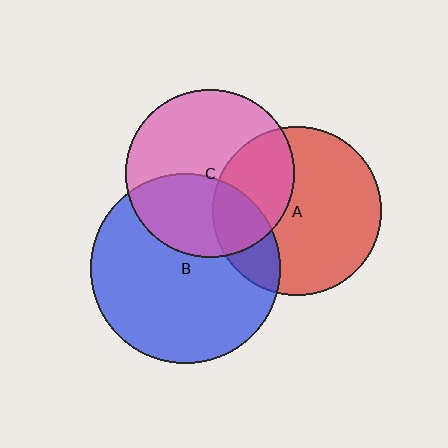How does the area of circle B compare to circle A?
Approximately 1.3 times.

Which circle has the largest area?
Circle B (blue).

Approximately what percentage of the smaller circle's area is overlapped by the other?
Approximately 35%.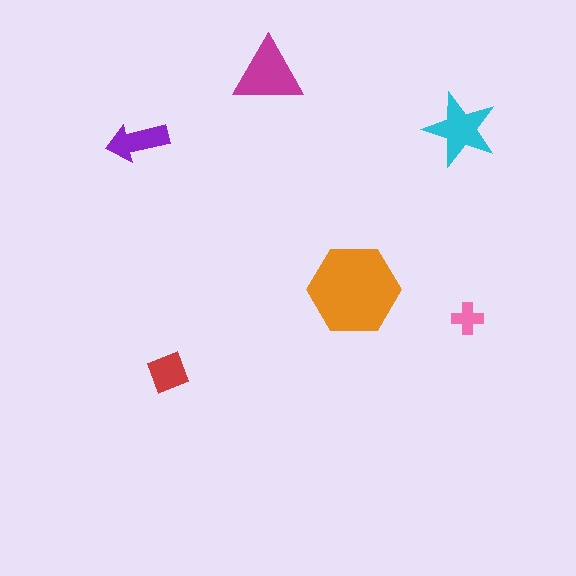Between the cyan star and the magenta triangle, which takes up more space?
The magenta triangle.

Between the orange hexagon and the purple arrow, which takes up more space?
The orange hexagon.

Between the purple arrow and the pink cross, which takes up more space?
The purple arrow.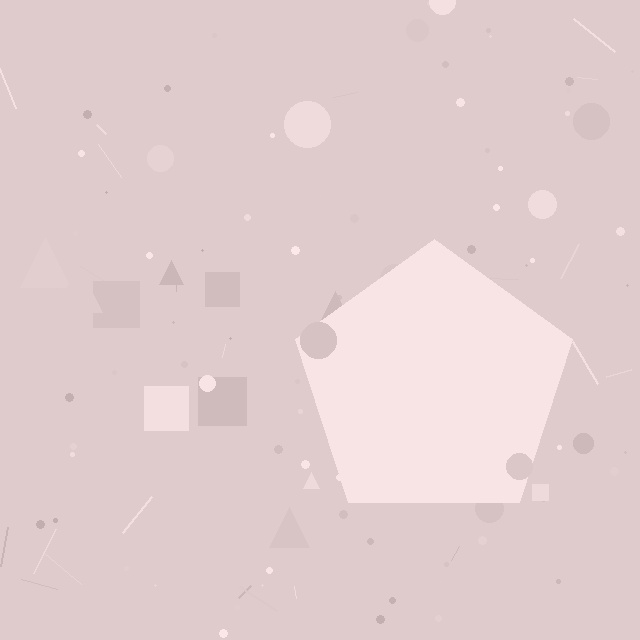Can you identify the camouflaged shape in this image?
The camouflaged shape is a pentagon.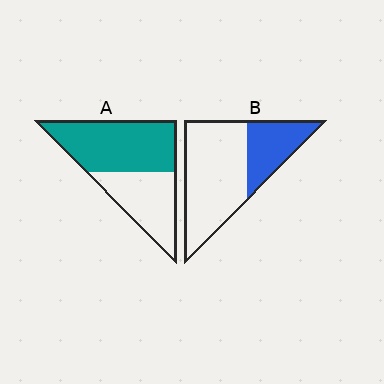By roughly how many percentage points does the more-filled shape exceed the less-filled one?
By roughly 30 percentage points (A over B).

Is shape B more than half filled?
No.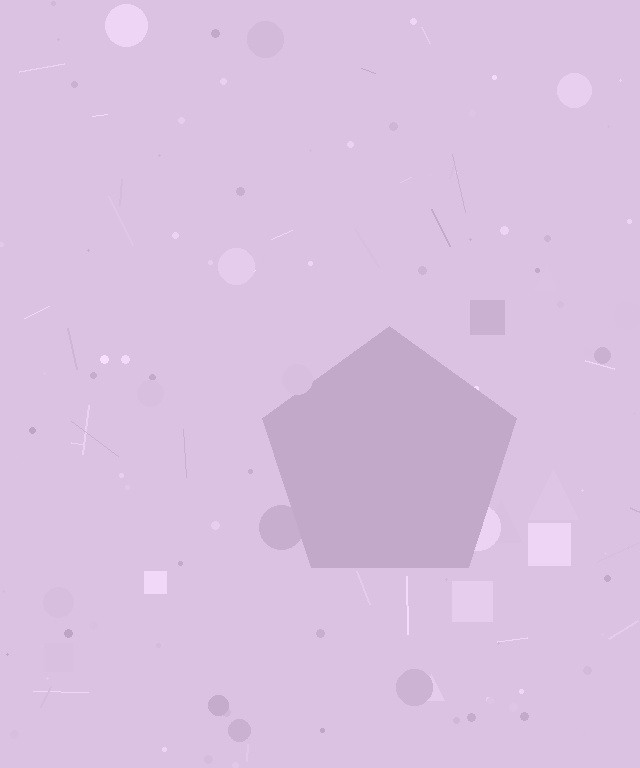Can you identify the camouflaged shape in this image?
The camouflaged shape is a pentagon.